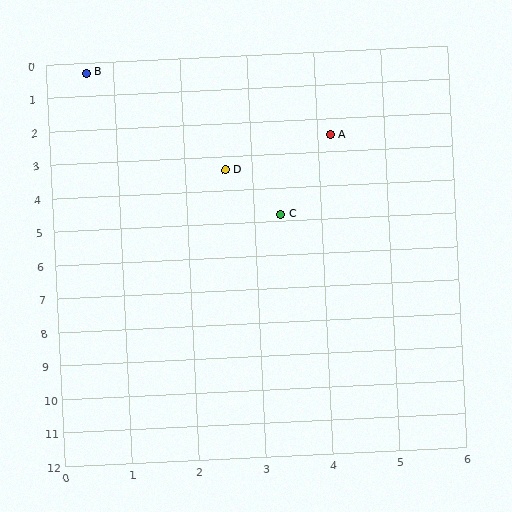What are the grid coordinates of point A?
Point A is at approximately (4.2, 2.5).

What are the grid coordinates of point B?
Point B is at approximately (0.6, 0.3).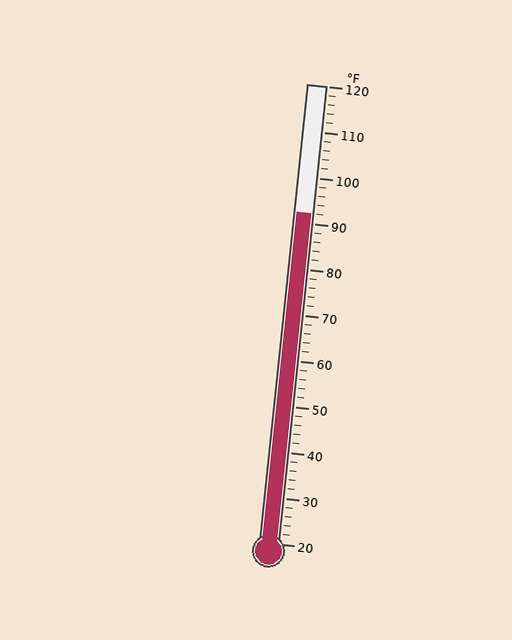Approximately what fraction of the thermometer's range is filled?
The thermometer is filled to approximately 70% of its range.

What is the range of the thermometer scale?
The thermometer scale ranges from 20°F to 120°F.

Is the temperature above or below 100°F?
The temperature is below 100°F.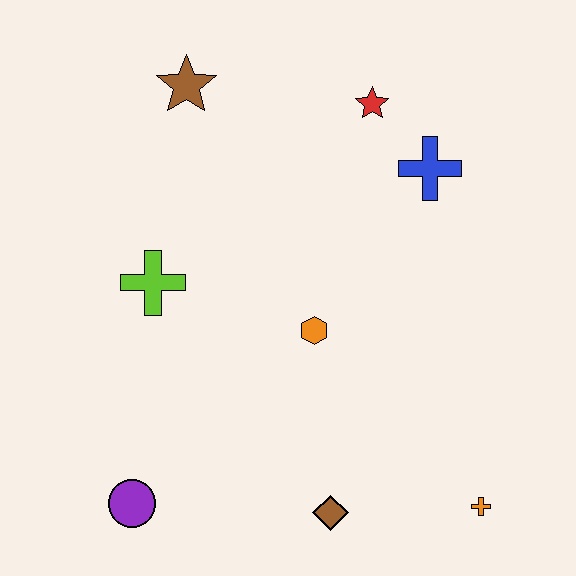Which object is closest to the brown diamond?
The orange cross is closest to the brown diamond.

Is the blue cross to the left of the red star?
No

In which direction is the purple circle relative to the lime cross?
The purple circle is below the lime cross.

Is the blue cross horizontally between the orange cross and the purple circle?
Yes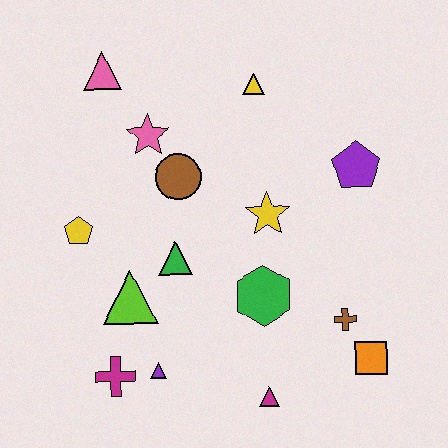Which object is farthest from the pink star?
The orange square is farthest from the pink star.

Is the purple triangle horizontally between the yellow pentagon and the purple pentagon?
Yes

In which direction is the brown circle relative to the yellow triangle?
The brown circle is below the yellow triangle.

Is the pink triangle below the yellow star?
No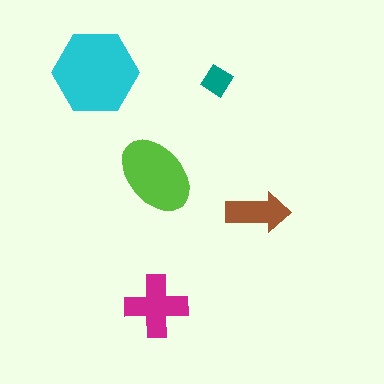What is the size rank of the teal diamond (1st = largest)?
5th.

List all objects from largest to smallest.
The cyan hexagon, the lime ellipse, the magenta cross, the brown arrow, the teal diamond.